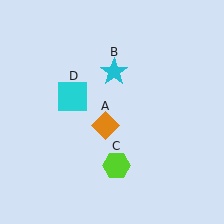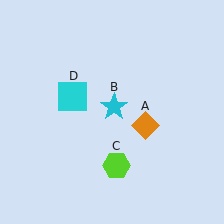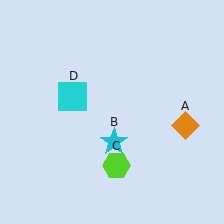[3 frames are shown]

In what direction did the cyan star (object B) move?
The cyan star (object B) moved down.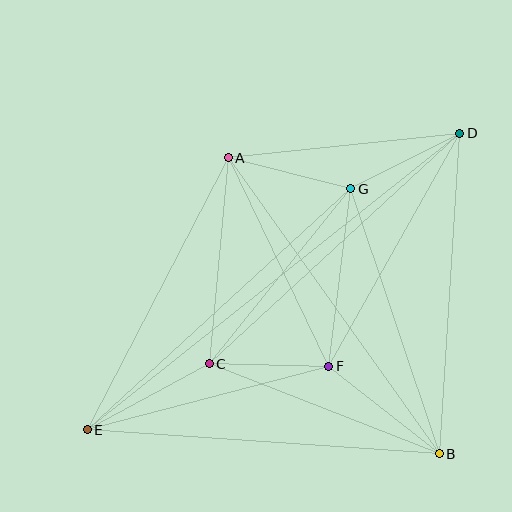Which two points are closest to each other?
Points C and F are closest to each other.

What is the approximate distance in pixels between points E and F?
The distance between E and F is approximately 250 pixels.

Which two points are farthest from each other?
Points D and E are farthest from each other.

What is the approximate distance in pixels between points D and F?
The distance between D and F is approximately 267 pixels.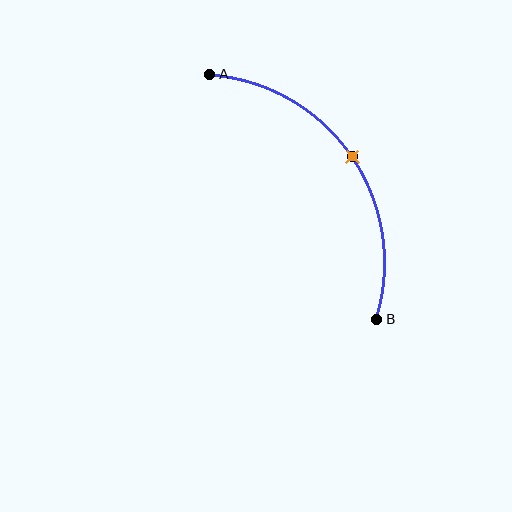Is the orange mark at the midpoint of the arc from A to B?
Yes. The orange mark lies on the arc at equal arc-length from both A and B — it is the arc midpoint.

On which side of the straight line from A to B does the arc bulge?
The arc bulges above and to the right of the straight line connecting A and B.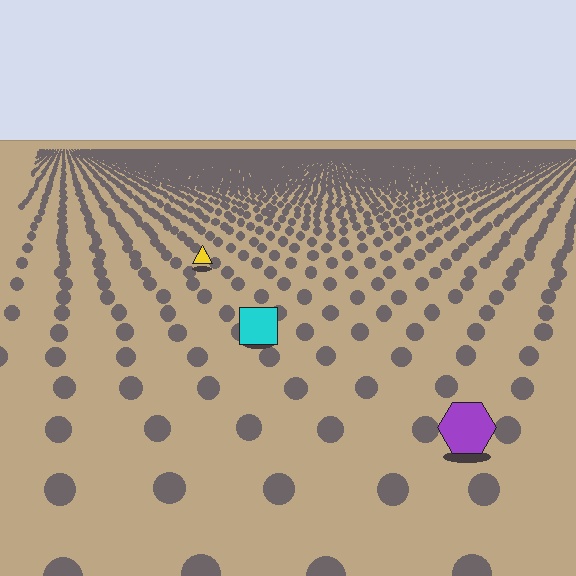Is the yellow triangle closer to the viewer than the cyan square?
No. The cyan square is closer — you can tell from the texture gradient: the ground texture is coarser near it.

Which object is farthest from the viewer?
The yellow triangle is farthest from the viewer. It appears smaller and the ground texture around it is denser.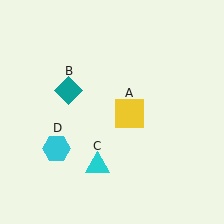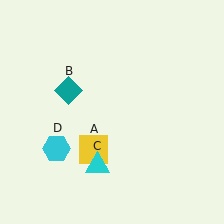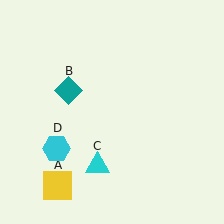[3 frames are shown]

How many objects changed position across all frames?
1 object changed position: yellow square (object A).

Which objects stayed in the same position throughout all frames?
Teal diamond (object B) and cyan triangle (object C) and cyan hexagon (object D) remained stationary.